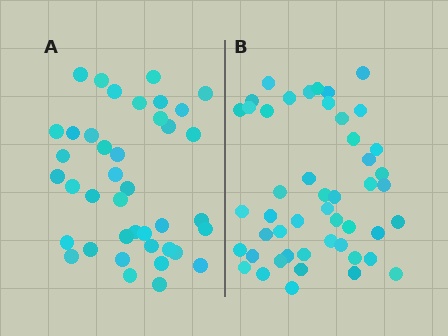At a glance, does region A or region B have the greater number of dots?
Region B (the right region) has more dots.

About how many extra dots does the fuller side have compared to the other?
Region B has roughly 8 or so more dots than region A.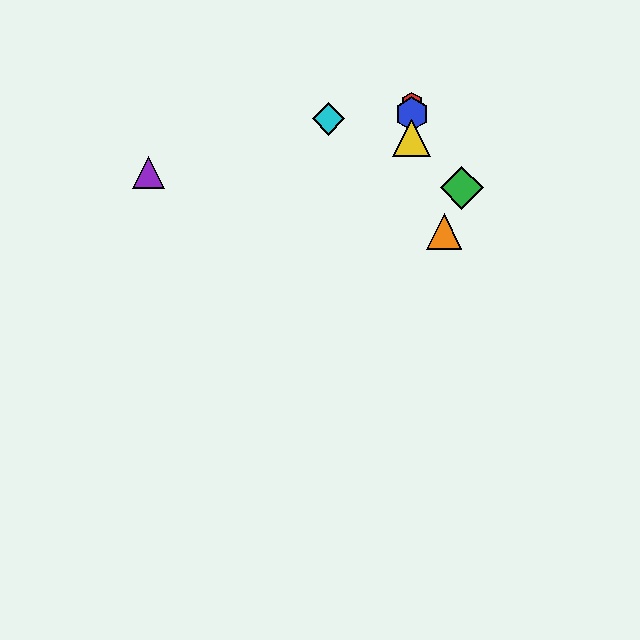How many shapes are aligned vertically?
3 shapes (the red hexagon, the blue hexagon, the yellow triangle) are aligned vertically.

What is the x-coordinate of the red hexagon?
The red hexagon is at x≈412.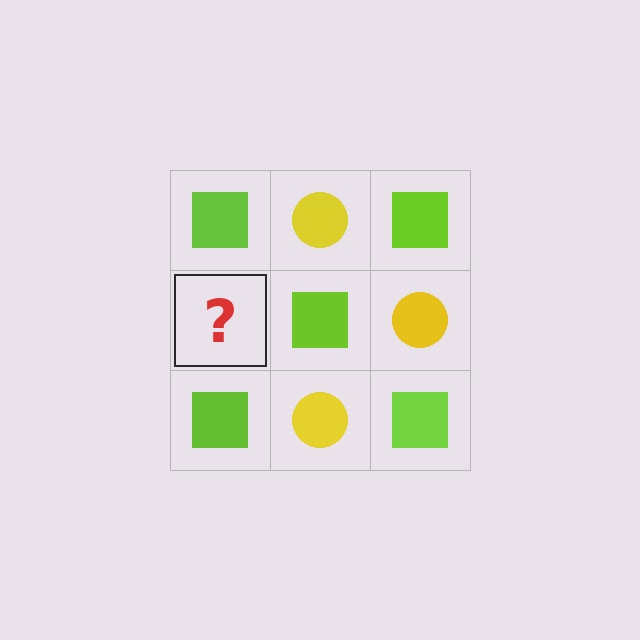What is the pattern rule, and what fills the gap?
The rule is that it alternates lime square and yellow circle in a checkerboard pattern. The gap should be filled with a yellow circle.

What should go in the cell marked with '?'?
The missing cell should contain a yellow circle.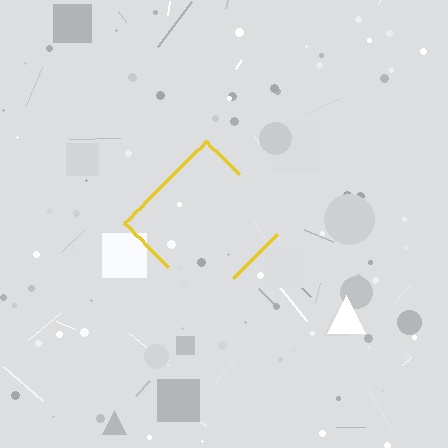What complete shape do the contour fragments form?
The contour fragments form a diamond.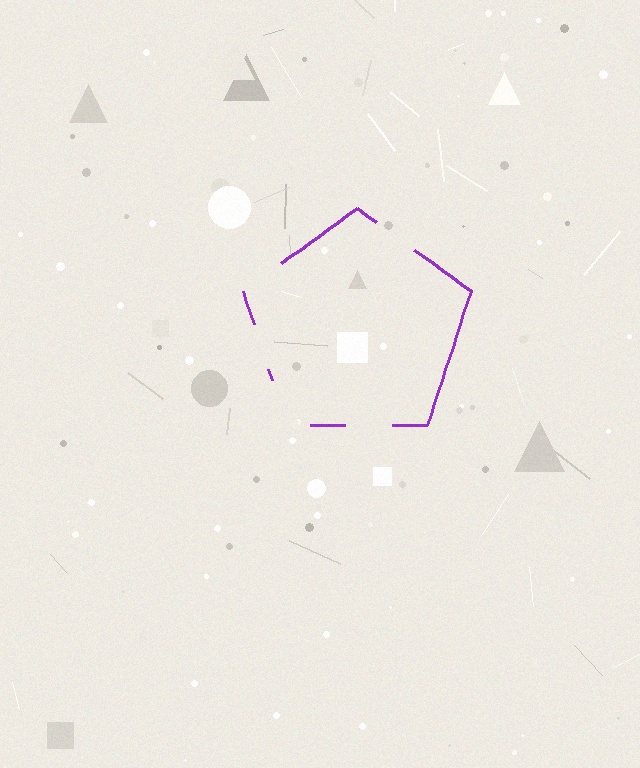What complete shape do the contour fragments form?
The contour fragments form a pentagon.